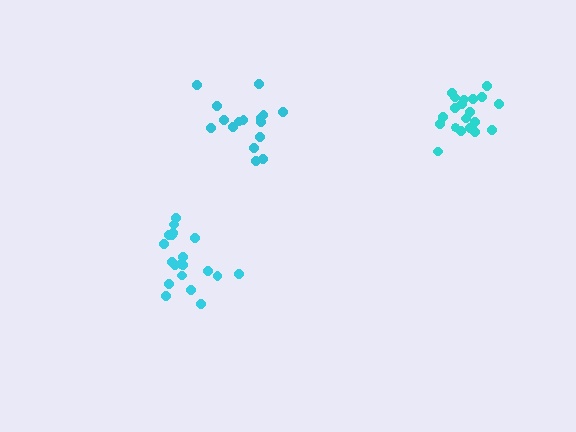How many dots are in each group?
Group 1: 20 dots, Group 2: 20 dots, Group 3: 16 dots (56 total).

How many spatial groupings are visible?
There are 3 spatial groupings.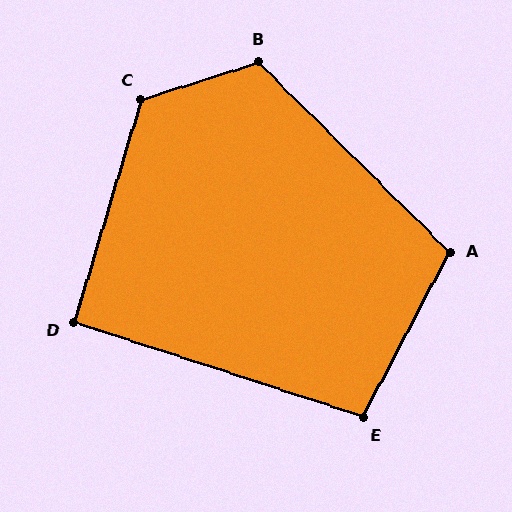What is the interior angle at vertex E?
Approximately 100 degrees (obtuse).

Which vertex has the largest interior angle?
C, at approximately 125 degrees.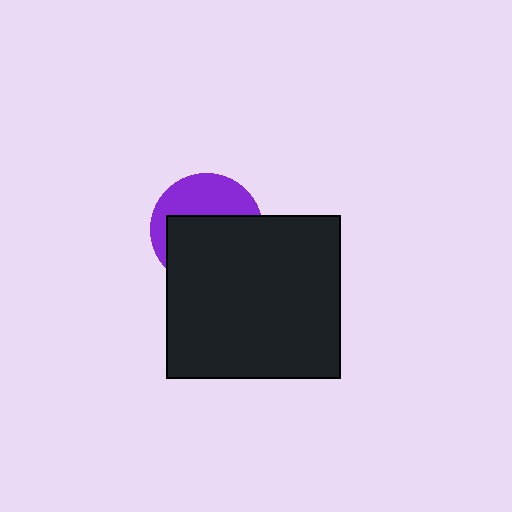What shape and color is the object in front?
The object in front is a black rectangle.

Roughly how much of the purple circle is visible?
A small part of it is visible (roughly 41%).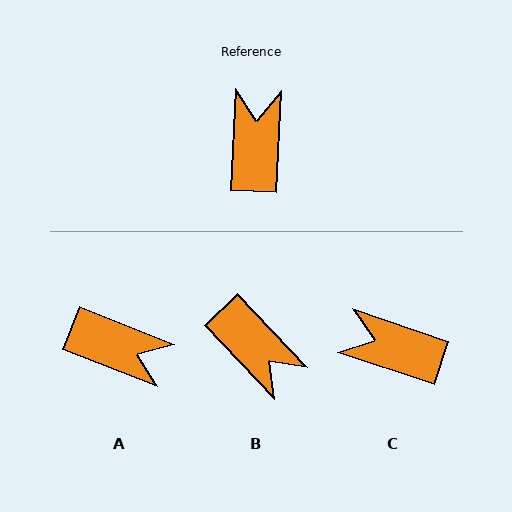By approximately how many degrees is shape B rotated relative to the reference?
Approximately 134 degrees clockwise.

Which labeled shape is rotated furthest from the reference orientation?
B, about 134 degrees away.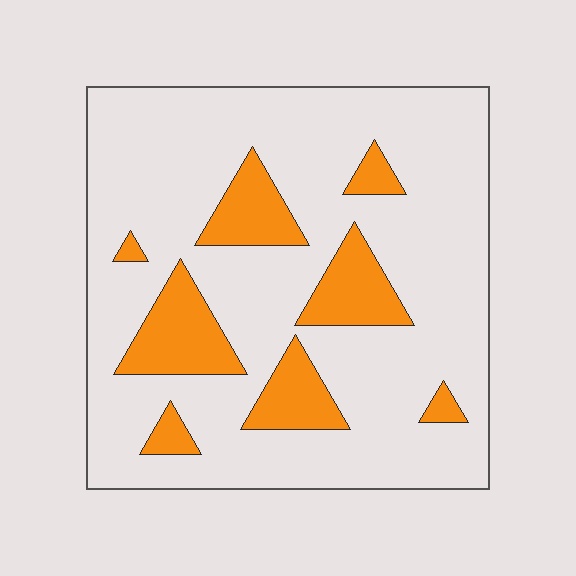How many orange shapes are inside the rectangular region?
8.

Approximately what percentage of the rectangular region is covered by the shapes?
Approximately 20%.